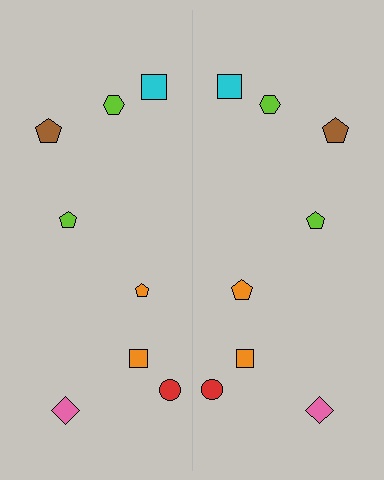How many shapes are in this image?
There are 16 shapes in this image.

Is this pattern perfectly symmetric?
No, the pattern is not perfectly symmetric. The orange pentagon on the right side has a different size than its mirror counterpart.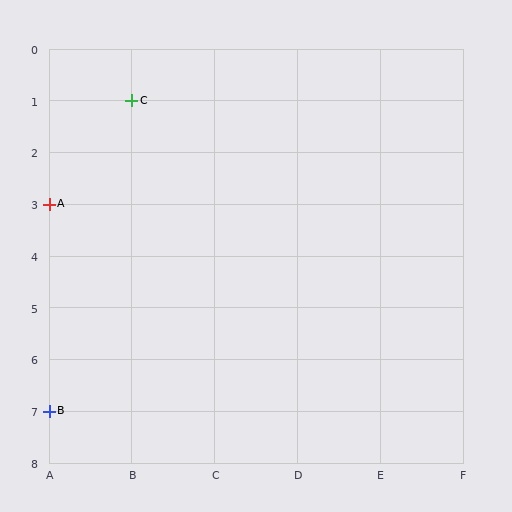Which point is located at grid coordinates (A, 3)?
Point A is at (A, 3).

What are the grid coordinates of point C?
Point C is at grid coordinates (B, 1).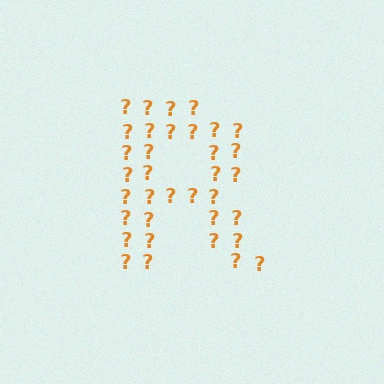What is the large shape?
The large shape is the letter R.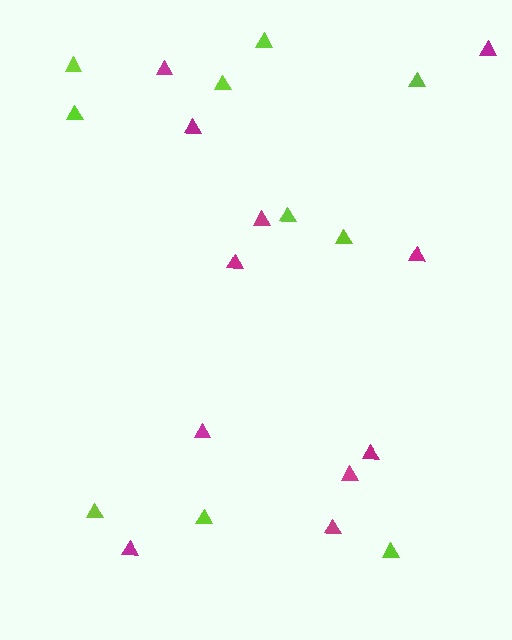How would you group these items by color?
There are 2 groups: one group of magenta triangles (11) and one group of lime triangles (10).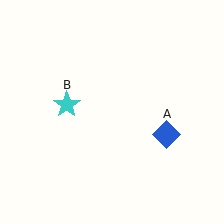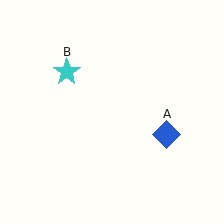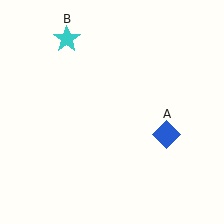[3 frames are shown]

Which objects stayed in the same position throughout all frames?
Blue diamond (object A) remained stationary.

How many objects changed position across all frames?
1 object changed position: cyan star (object B).